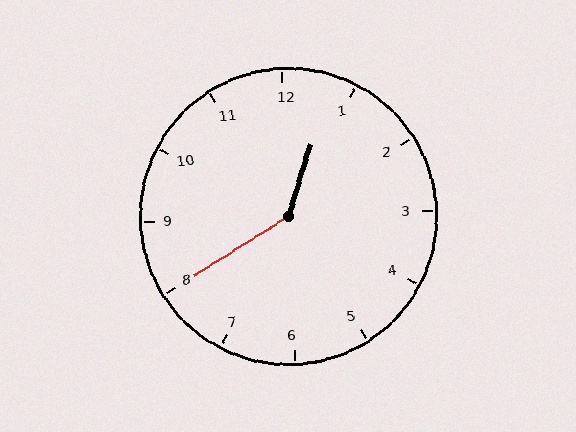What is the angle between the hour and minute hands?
Approximately 140 degrees.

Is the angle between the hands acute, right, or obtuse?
It is obtuse.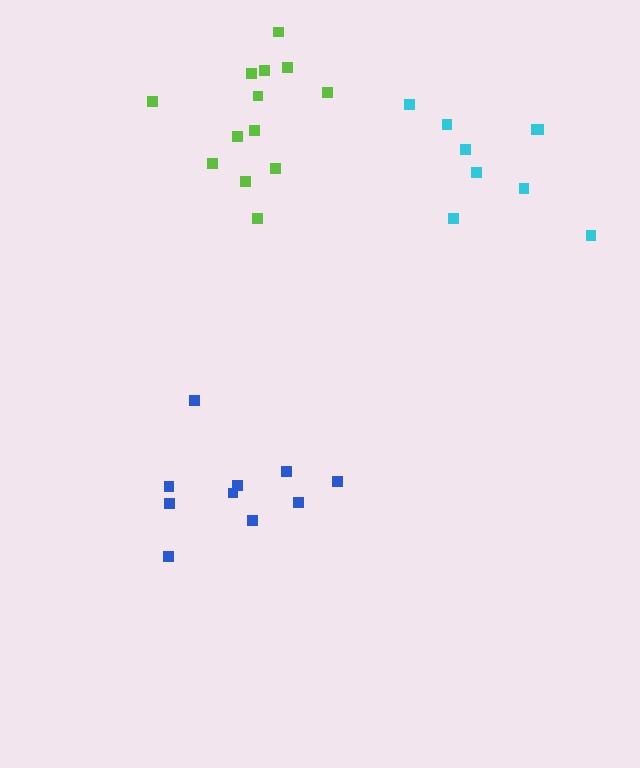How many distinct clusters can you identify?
There are 3 distinct clusters.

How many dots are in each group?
Group 1: 13 dots, Group 2: 9 dots, Group 3: 10 dots (32 total).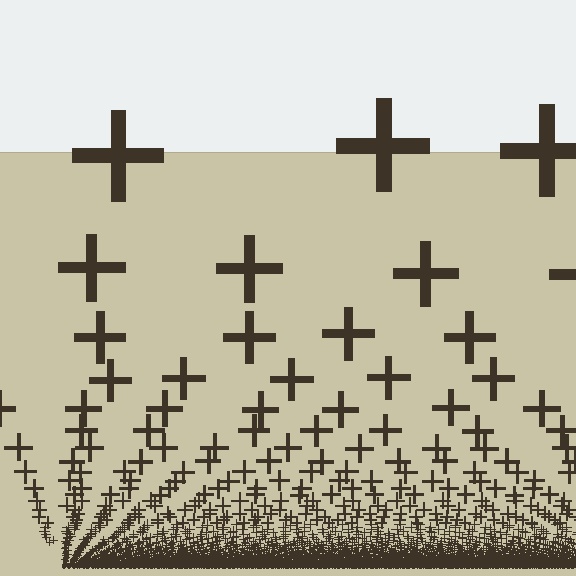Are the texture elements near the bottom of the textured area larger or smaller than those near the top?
Smaller. The gradient is inverted — elements near the bottom are smaller and denser.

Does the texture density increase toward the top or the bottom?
Density increases toward the bottom.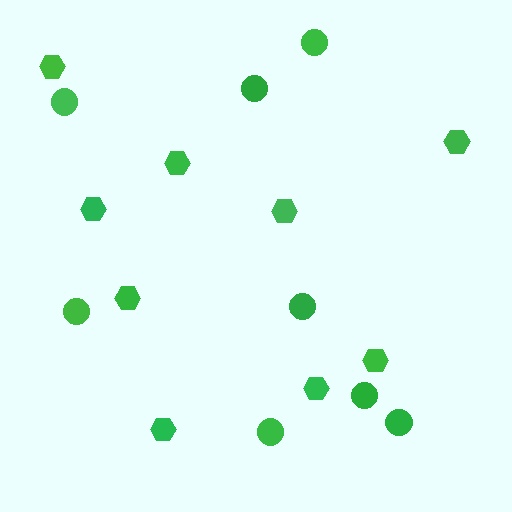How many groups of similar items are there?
There are 2 groups: one group of hexagons (9) and one group of circles (8).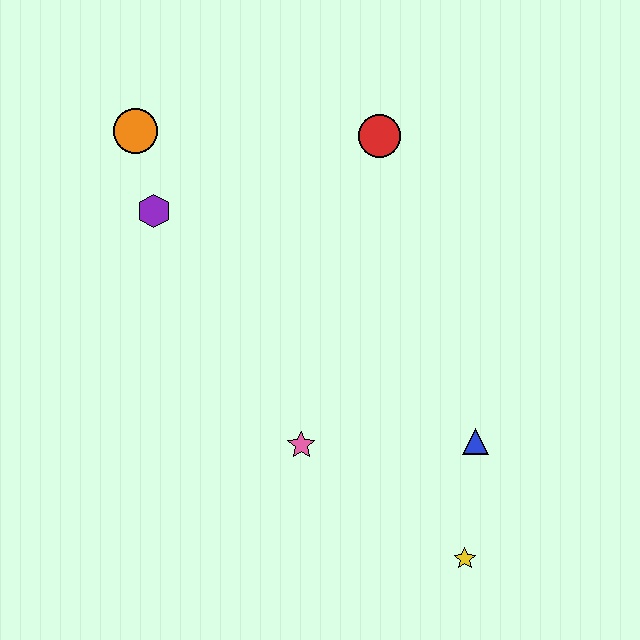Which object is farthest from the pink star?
The orange circle is farthest from the pink star.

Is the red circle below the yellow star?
No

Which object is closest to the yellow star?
The blue triangle is closest to the yellow star.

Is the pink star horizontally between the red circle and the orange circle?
Yes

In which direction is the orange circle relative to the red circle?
The orange circle is to the left of the red circle.